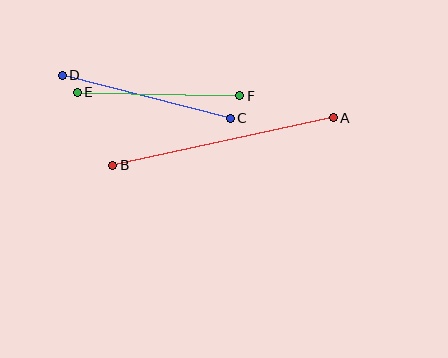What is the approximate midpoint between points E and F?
The midpoint is at approximately (158, 94) pixels.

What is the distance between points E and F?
The distance is approximately 163 pixels.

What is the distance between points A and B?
The distance is approximately 225 pixels.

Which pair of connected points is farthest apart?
Points A and B are farthest apart.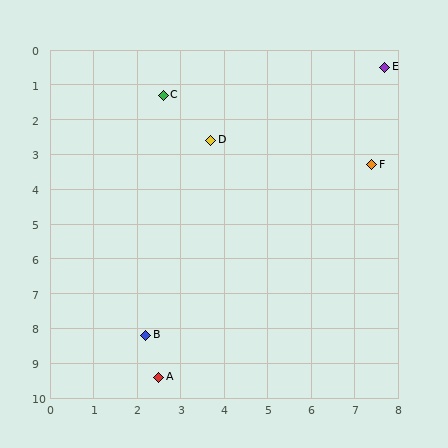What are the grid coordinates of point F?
Point F is at approximately (7.4, 3.3).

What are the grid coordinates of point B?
Point B is at approximately (2.2, 8.2).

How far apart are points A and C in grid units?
Points A and C are about 8.1 grid units apart.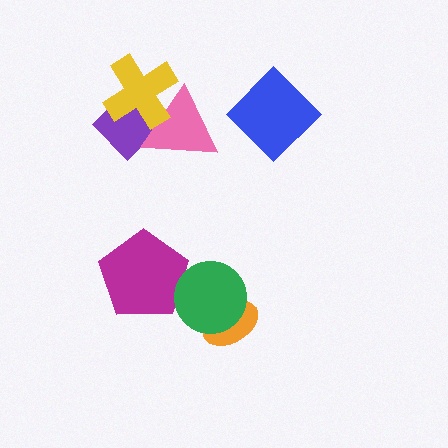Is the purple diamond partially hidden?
Yes, it is partially covered by another shape.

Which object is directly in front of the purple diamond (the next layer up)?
The pink triangle is directly in front of the purple diamond.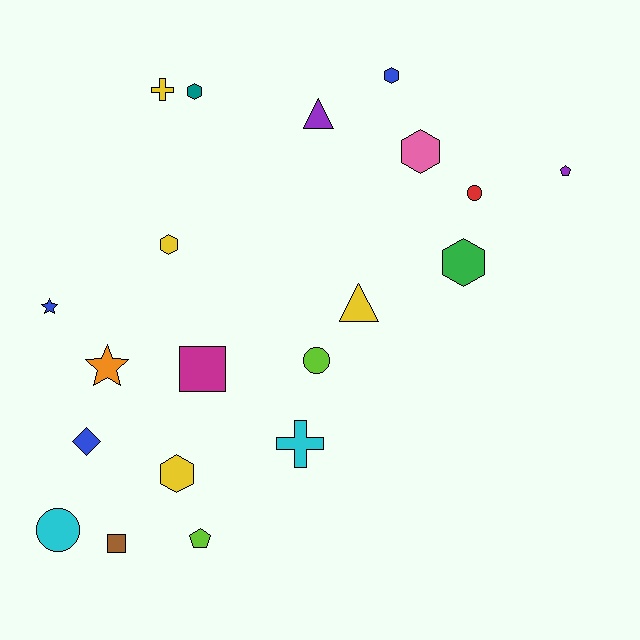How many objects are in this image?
There are 20 objects.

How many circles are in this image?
There are 3 circles.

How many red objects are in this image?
There is 1 red object.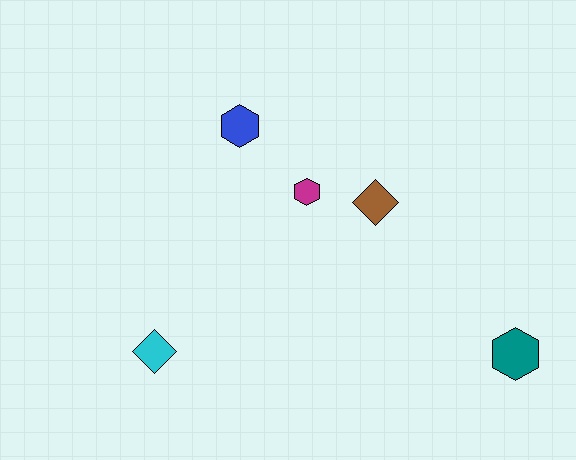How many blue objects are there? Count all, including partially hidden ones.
There is 1 blue object.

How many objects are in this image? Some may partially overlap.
There are 5 objects.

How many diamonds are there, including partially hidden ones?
There are 2 diamonds.